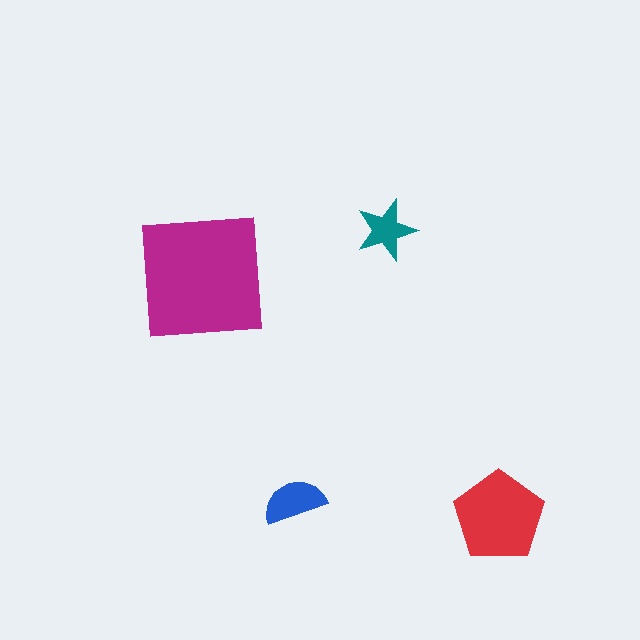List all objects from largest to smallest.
The magenta square, the red pentagon, the blue semicircle, the teal star.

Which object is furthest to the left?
The magenta square is leftmost.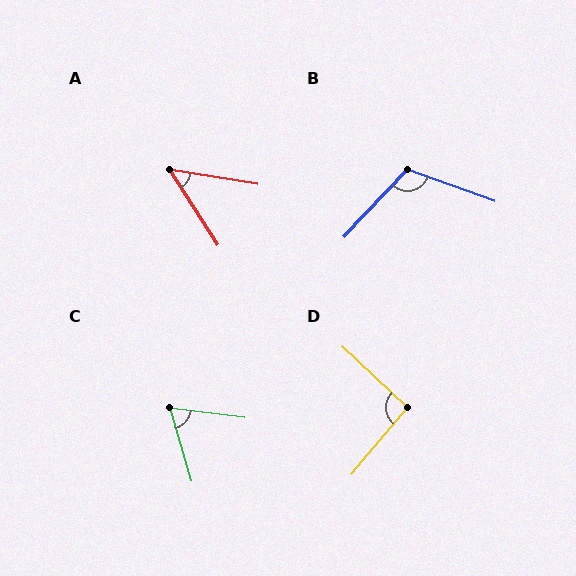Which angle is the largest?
B, at approximately 114 degrees.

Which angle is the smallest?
A, at approximately 48 degrees.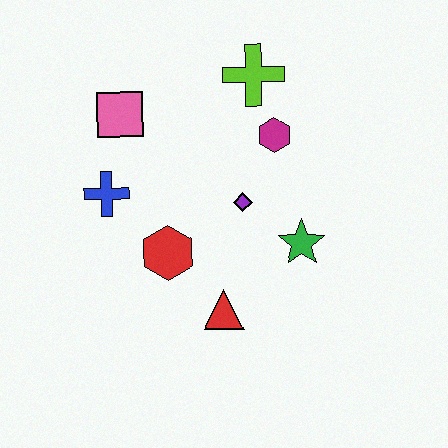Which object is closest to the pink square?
The blue cross is closest to the pink square.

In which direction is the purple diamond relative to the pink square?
The purple diamond is to the right of the pink square.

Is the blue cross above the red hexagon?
Yes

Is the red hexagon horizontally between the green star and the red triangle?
No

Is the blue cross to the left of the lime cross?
Yes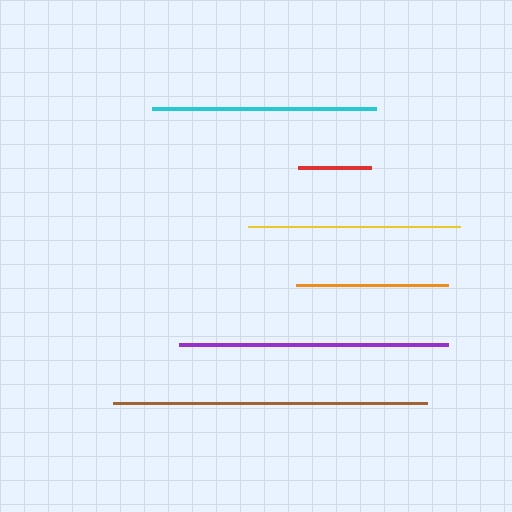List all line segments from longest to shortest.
From longest to shortest: brown, purple, cyan, yellow, orange, red.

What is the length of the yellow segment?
The yellow segment is approximately 211 pixels long.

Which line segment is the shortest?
The red line is the shortest at approximately 74 pixels.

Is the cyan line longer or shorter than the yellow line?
The cyan line is longer than the yellow line.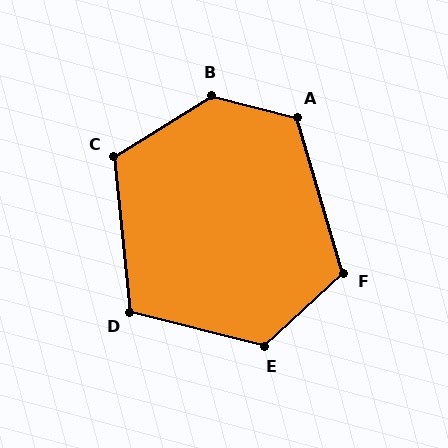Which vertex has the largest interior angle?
B, at approximately 133 degrees.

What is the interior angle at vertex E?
Approximately 123 degrees (obtuse).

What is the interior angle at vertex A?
Approximately 121 degrees (obtuse).